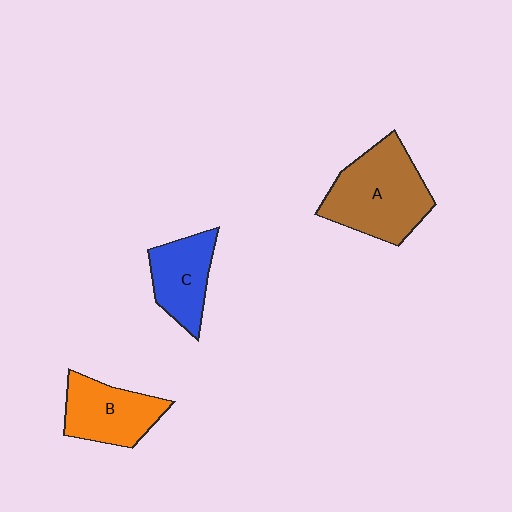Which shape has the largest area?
Shape A (brown).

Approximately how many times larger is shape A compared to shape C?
Approximately 1.6 times.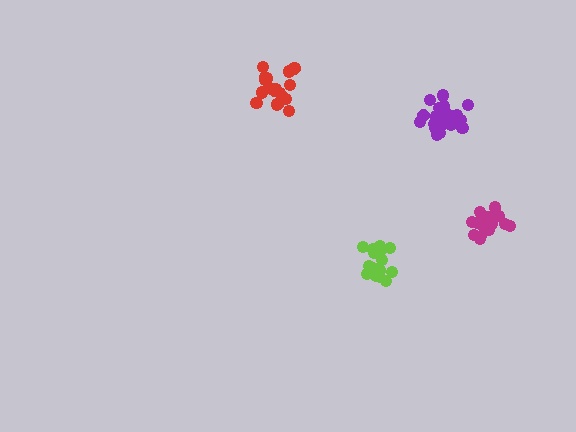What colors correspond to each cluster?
The clusters are colored: lime, red, magenta, purple.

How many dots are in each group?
Group 1: 19 dots, Group 2: 21 dots, Group 3: 18 dots, Group 4: 21 dots (79 total).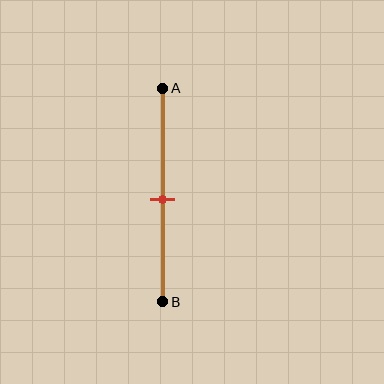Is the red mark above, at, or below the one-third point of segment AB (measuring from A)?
The red mark is below the one-third point of segment AB.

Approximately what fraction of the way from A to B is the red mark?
The red mark is approximately 50% of the way from A to B.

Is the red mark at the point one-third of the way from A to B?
No, the mark is at about 50% from A, not at the 33% one-third point.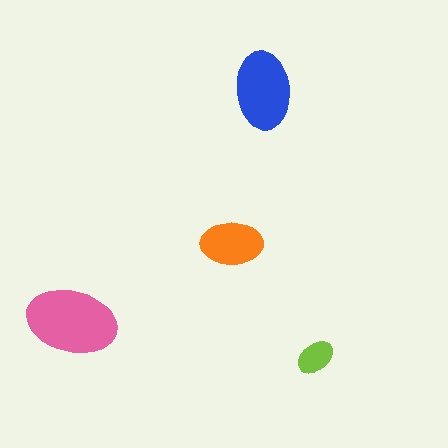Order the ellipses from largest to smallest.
the pink one, the blue one, the orange one, the lime one.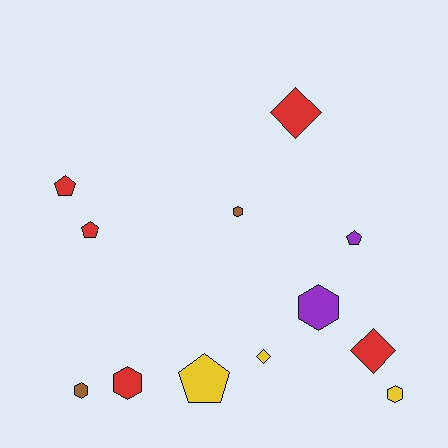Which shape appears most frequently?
Hexagon, with 5 objects.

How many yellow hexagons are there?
There is 1 yellow hexagon.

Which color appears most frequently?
Red, with 5 objects.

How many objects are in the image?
There are 12 objects.